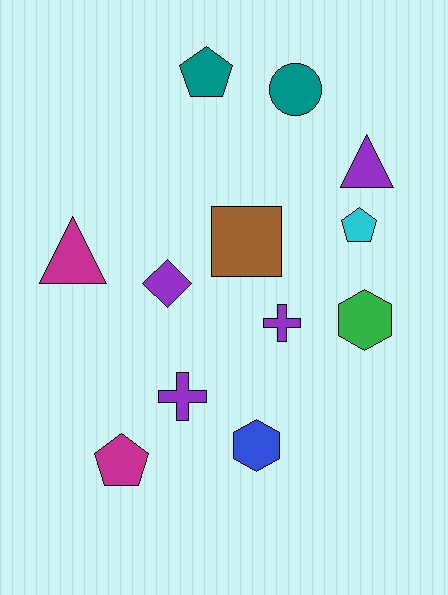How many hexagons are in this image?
There are 2 hexagons.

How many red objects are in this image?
There are no red objects.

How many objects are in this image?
There are 12 objects.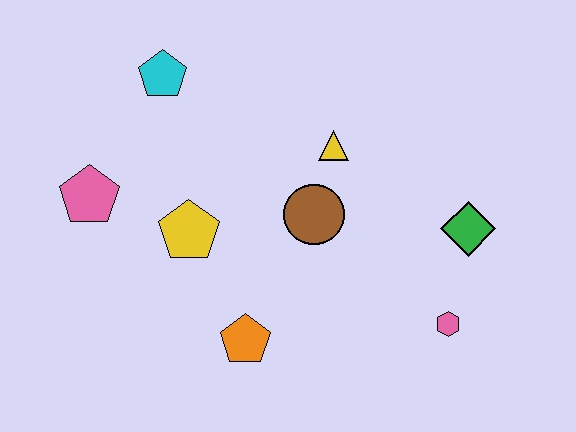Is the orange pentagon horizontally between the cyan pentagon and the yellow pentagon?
No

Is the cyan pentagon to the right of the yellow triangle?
No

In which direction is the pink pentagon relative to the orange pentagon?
The pink pentagon is to the left of the orange pentagon.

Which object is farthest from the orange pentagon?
The cyan pentagon is farthest from the orange pentagon.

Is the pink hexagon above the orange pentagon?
Yes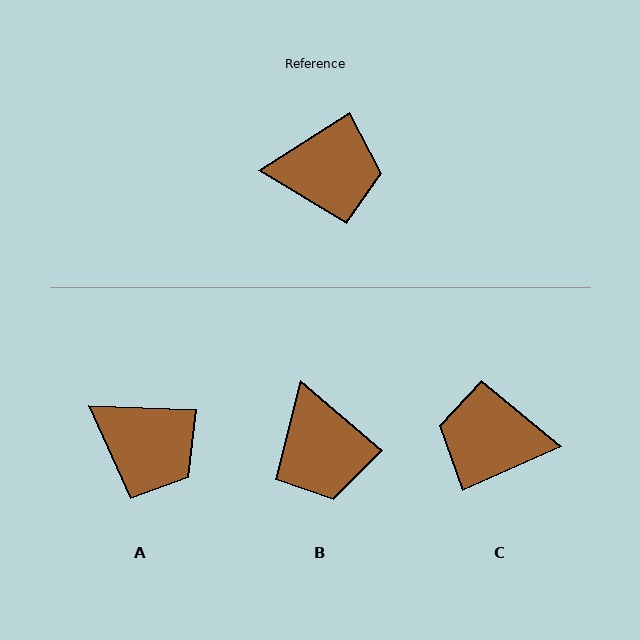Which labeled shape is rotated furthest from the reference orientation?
C, about 172 degrees away.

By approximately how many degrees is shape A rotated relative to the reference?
Approximately 35 degrees clockwise.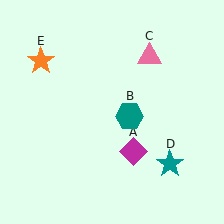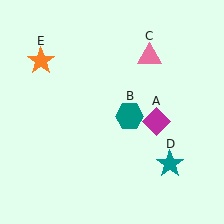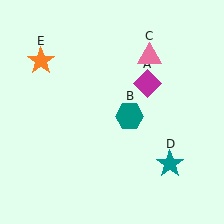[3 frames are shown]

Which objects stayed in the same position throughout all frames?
Teal hexagon (object B) and pink triangle (object C) and teal star (object D) and orange star (object E) remained stationary.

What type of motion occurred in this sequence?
The magenta diamond (object A) rotated counterclockwise around the center of the scene.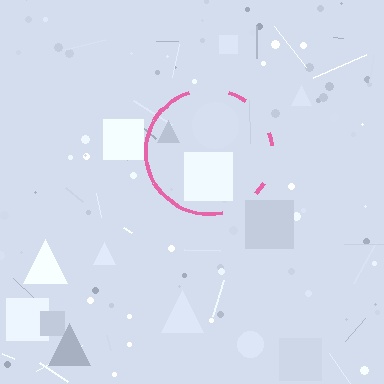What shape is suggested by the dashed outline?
The dashed outline suggests a circle.